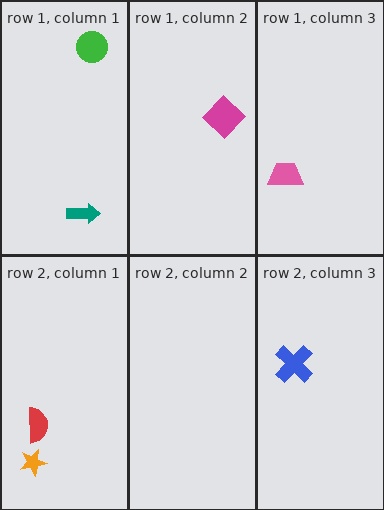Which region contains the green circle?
The row 1, column 1 region.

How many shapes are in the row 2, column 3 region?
1.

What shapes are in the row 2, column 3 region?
The blue cross.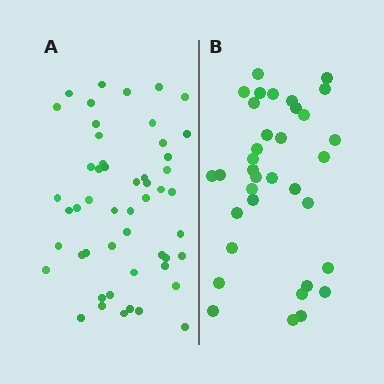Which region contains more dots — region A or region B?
Region A (the left region) has more dots.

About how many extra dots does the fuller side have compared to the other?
Region A has approximately 15 more dots than region B.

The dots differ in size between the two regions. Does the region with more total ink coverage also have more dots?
No. Region B has more total ink coverage because its dots are larger, but region A actually contains more individual dots. Total area can be misleading — the number of items is what matters here.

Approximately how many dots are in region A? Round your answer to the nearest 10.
About 50 dots. (The exact count is 51, which rounds to 50.)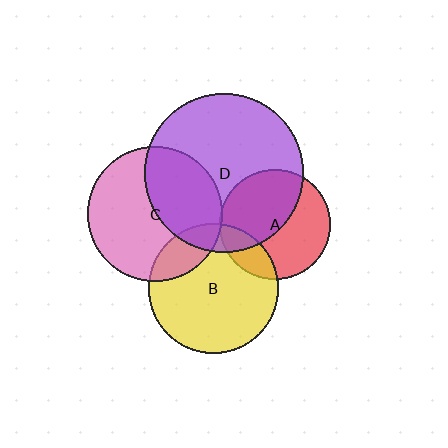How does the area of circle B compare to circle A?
Approximately 1.4 times.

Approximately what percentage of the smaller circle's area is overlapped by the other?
Approximately 20%.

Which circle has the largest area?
Circle D (purple).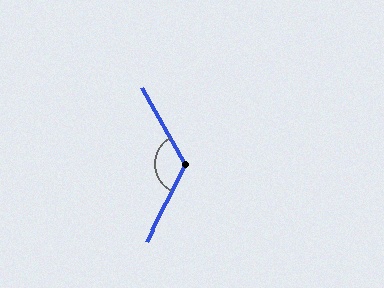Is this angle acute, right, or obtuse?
It is obtuse.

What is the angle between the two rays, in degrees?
Approximately 124 degrees.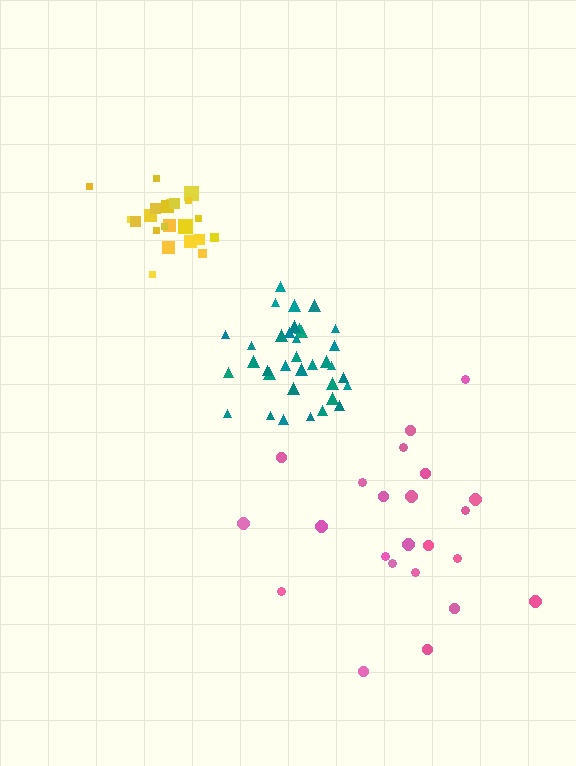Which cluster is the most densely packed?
Yellow.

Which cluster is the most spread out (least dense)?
Pink.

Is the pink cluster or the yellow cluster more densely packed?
Yellow.